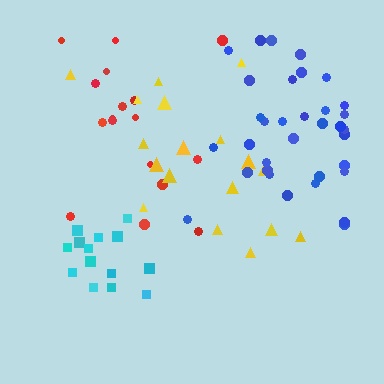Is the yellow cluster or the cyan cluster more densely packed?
Cyan.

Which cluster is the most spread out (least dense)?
Yellow.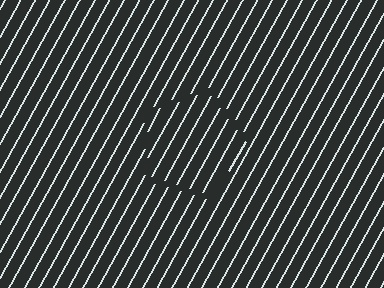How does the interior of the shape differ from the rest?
The interior of the shape contains the same grating, shifted by half a period — the contour is defined by the phase discontinuity where line-ends from the inner and outer gratings abut.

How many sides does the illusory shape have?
5 sides — the line-ends trace a pentagon.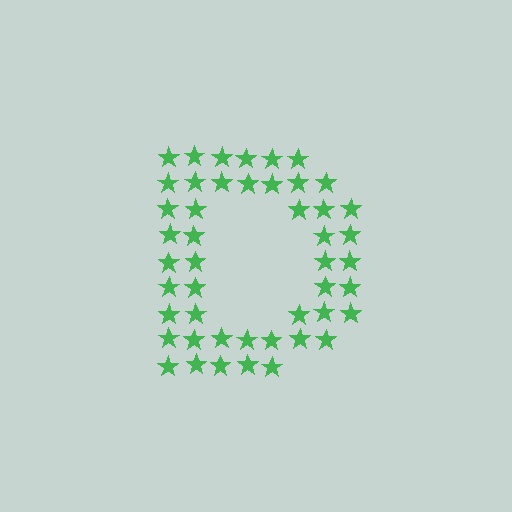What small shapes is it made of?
It is made of small stars.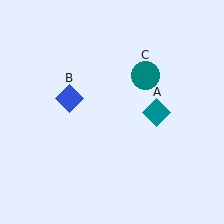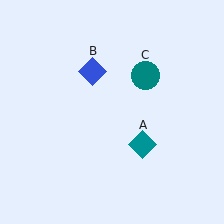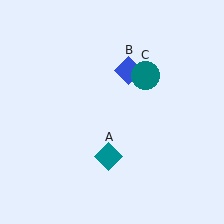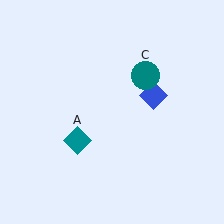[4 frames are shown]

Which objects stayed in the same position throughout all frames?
Teal circle (object C) remained stationary.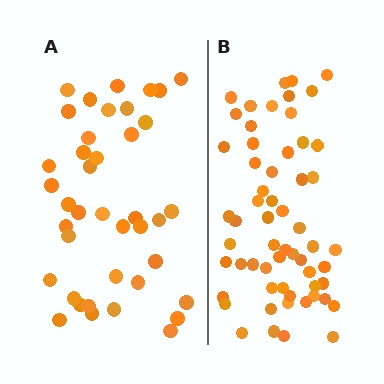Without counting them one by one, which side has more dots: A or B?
Region B (the right region) has more dots.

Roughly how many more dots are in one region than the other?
Region B has approximately 20 more dots than region A.